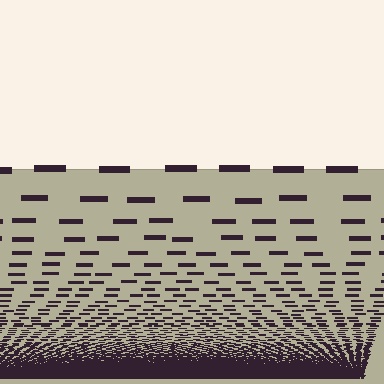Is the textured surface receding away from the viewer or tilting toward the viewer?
The surface appears to tilt toward the viewer. Texture elements get larger and sparser toward the top.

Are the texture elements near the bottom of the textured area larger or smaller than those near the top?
Smaller. The gradient is inverted — elements near the bottom are smaller and denser.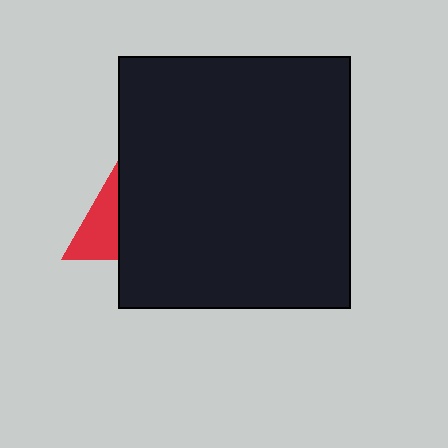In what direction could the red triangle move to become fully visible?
The red triangle could move left. That would shift it out from behind the black rectangle entirely.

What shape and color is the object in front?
The object in front is a black rectangle.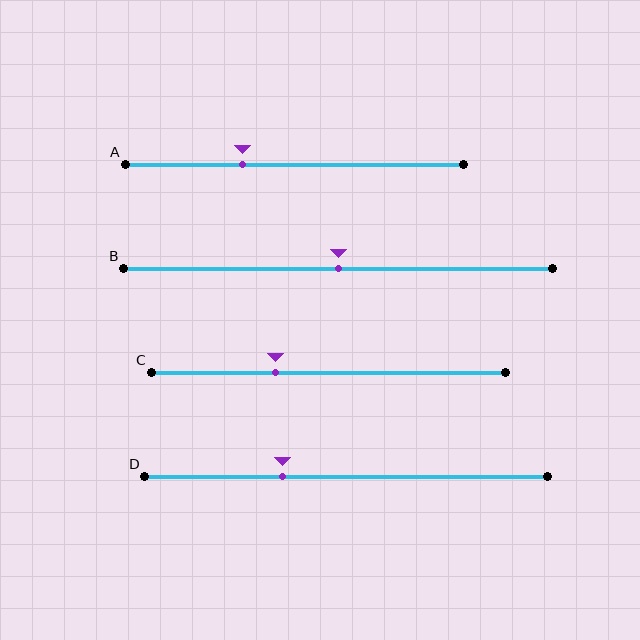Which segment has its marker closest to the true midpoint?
Segment B has its marker closest to the true midpoint.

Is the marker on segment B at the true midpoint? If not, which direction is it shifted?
Yes, the marker on segment B is at the true midpoint.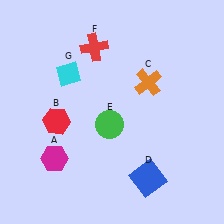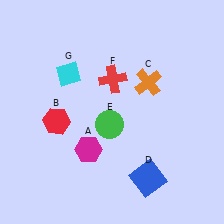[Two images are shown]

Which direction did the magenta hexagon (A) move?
The magenta hexagon (A) moved right.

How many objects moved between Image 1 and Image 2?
2 objects moved between the two images.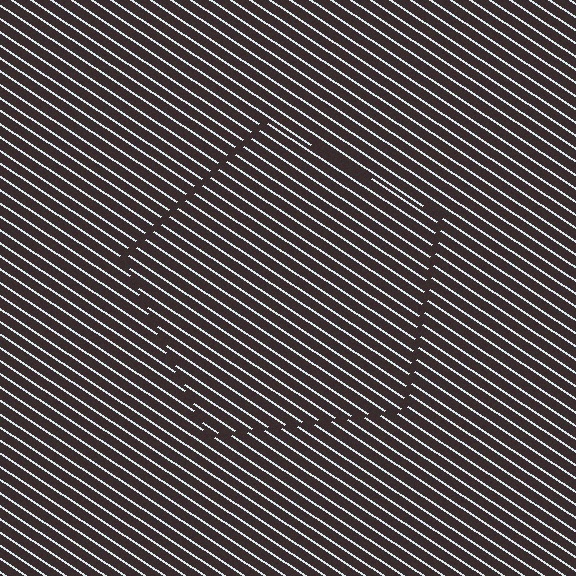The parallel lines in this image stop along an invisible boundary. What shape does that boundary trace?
An illusory pentagon. The interior of the shape contains the same grating, shifted by half a period — the contour is defined by the phase discontinuity where line-ends from the inner and outer gratings abut.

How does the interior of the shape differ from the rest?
The interior of the shape contains the same grating, shifted by half a period — the contour is defined by the phase discontinuity where line-ends from the inner and outer gratings abut.